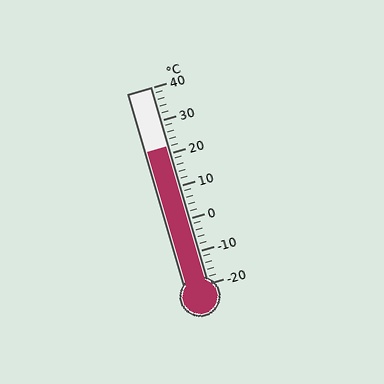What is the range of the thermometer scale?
The thermometer scale ranges from -20°C to 40°C.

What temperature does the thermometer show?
The thermometer shows approximately 22°C.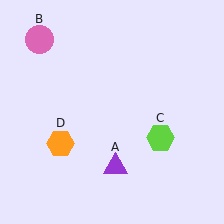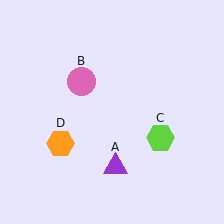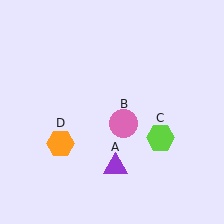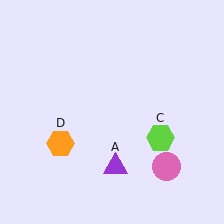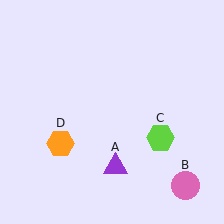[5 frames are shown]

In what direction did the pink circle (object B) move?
The pink circle (object B) moved down and to the right.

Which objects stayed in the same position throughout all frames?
Purple triangle (object A) and lime hexagon (object C) and orange hexagon (object D) remained stationary.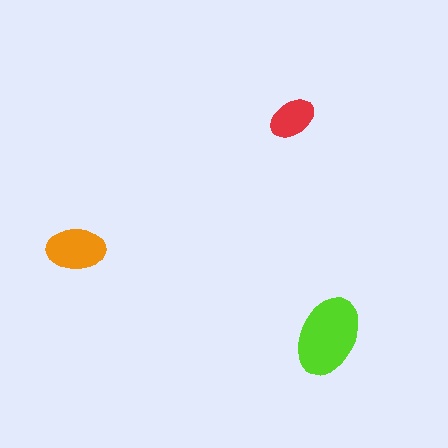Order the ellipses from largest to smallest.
the lime one, the orange one, the red one.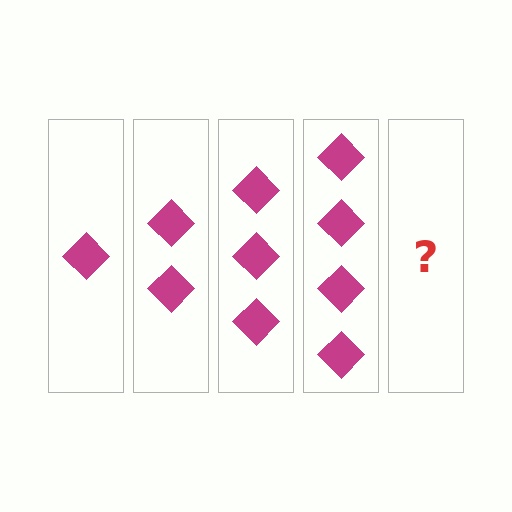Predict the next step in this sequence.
The next step is 5 diamonds.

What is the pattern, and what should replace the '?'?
The pattern is that each step adds one more diamond. The '?' should be 5 diamonds.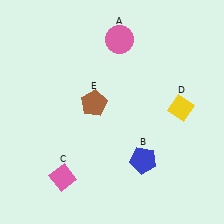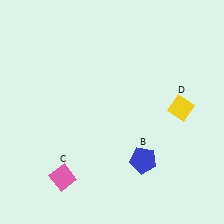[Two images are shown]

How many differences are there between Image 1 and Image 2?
There are 2 differences between the two images.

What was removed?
The brown pentagon (E), the pink circle (A) were removed in Image 2.